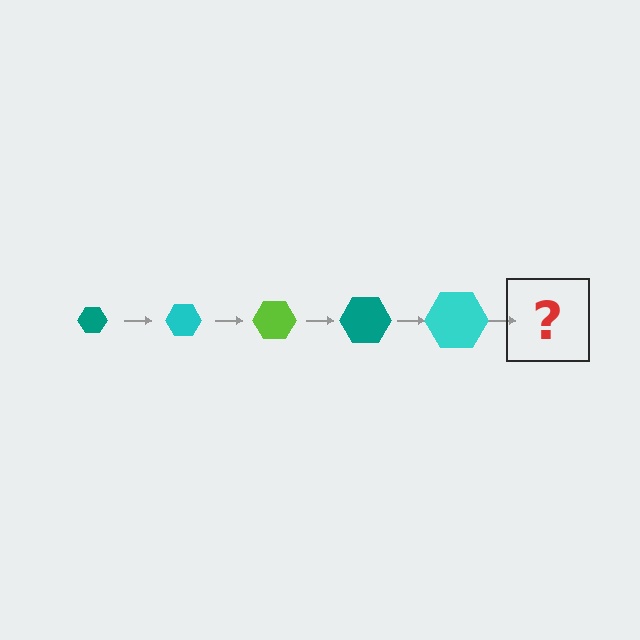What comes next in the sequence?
The next element should be a lime hexagon, larger than the previous one.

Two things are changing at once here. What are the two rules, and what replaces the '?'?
The two rules are that the hexagon grows larger each step and the color cycles through teal, cyan, and lime. The '?' should be a lime hexagon, larger than the previous one.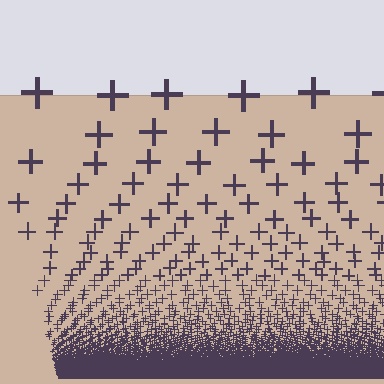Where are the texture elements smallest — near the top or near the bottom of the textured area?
Near the bottom.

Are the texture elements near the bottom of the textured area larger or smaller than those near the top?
Smaller. The gradient is inverted — elements near the bottom are smaller and denser.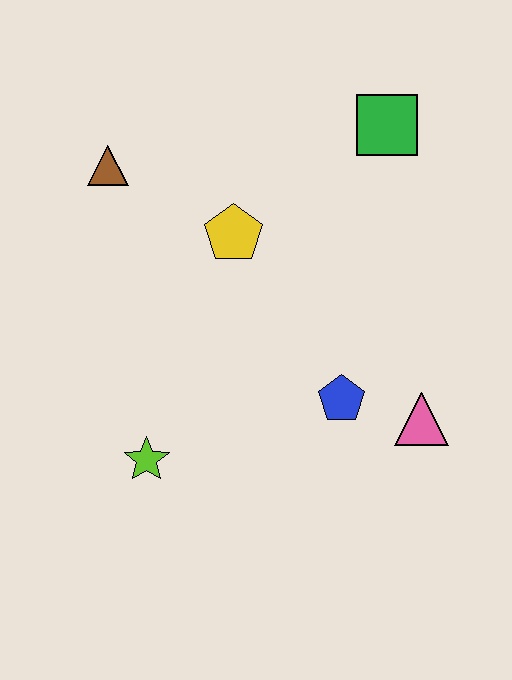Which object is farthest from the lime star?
The green square is farthest from the lime star.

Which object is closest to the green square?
The yellow pentagon is closest to the green square.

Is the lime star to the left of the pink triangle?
Yes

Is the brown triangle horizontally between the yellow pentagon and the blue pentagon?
No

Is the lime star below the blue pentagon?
Yes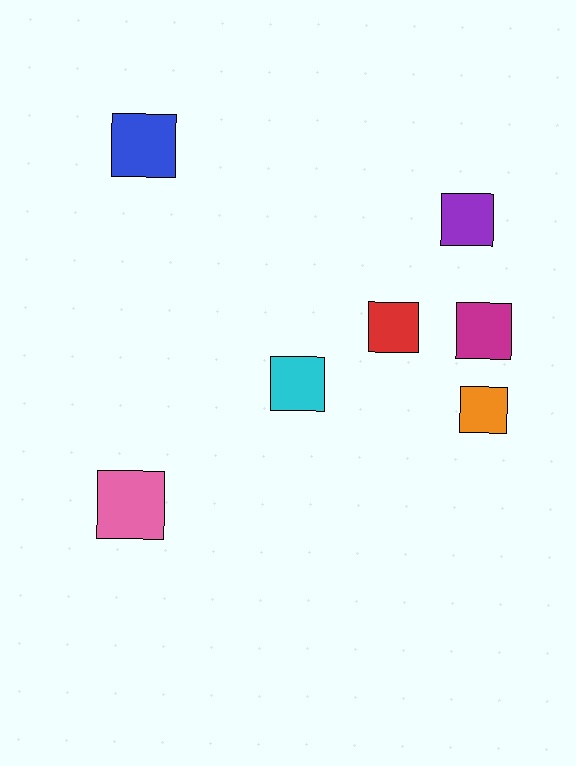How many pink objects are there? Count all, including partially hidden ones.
There is 1 pink object.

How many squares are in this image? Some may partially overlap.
There are 7 squares.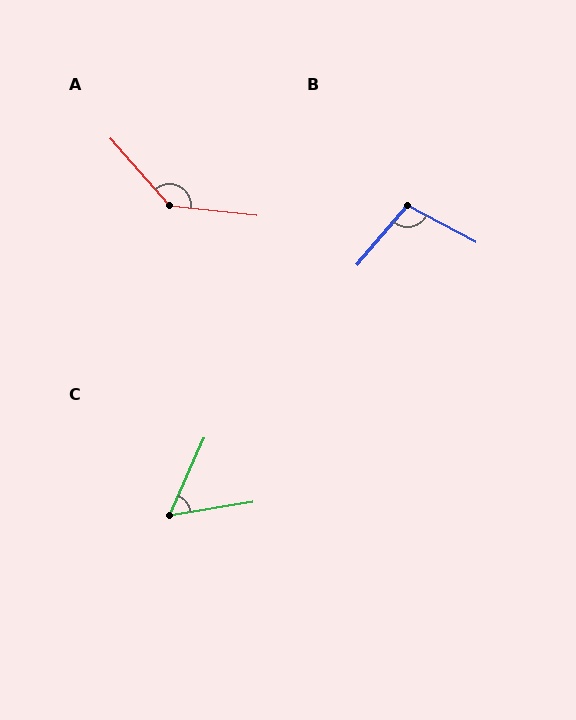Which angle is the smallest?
C, at approximately 57 degrees.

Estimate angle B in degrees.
Approximately 103 degrees.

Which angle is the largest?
A, at approximately 138 degrees.